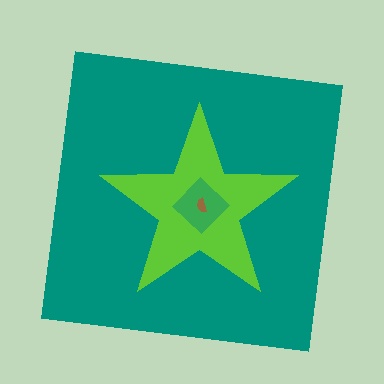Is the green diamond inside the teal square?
Yes.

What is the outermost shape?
The teal square.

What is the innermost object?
The brown semicircle.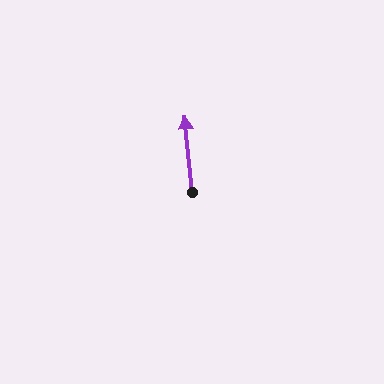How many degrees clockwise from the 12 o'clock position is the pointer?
Approximately 354 degrees.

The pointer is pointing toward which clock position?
Roughly 12 o'clock.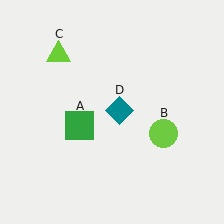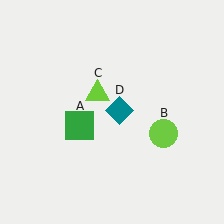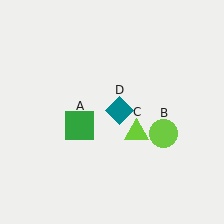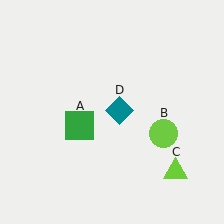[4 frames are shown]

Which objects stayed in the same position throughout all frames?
Green square (object A) and lime circle (object B) and teal diamond (object D) remained stationary.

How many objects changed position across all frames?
1 object changed position: lime triangle (object C).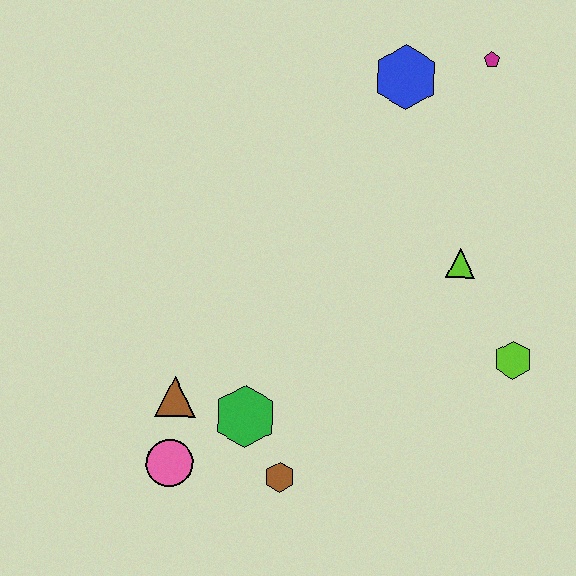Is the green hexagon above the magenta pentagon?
No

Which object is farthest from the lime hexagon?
The pink circle is farthest from the lime hexagon.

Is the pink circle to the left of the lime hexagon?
Yes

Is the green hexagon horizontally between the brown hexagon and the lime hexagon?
No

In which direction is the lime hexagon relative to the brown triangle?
The lime hexagon is to the right of the brown triangle.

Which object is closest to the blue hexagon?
The magenta pentagon is closest to the blue hexagon.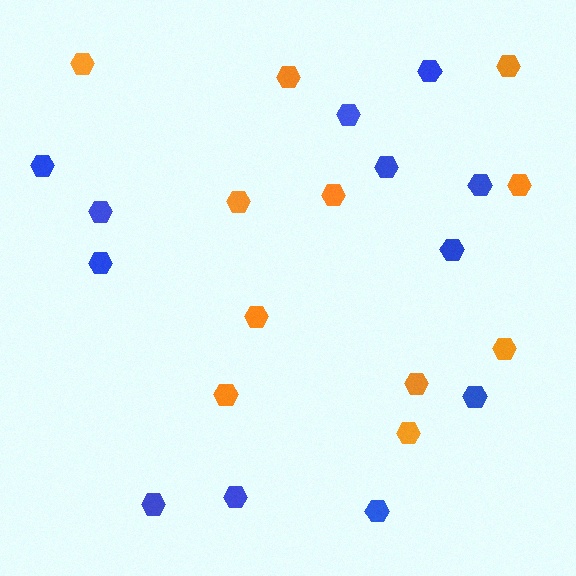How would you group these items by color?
There are 2 groups: one group of blue hexagons (12) and one group of orange hexagons (11).